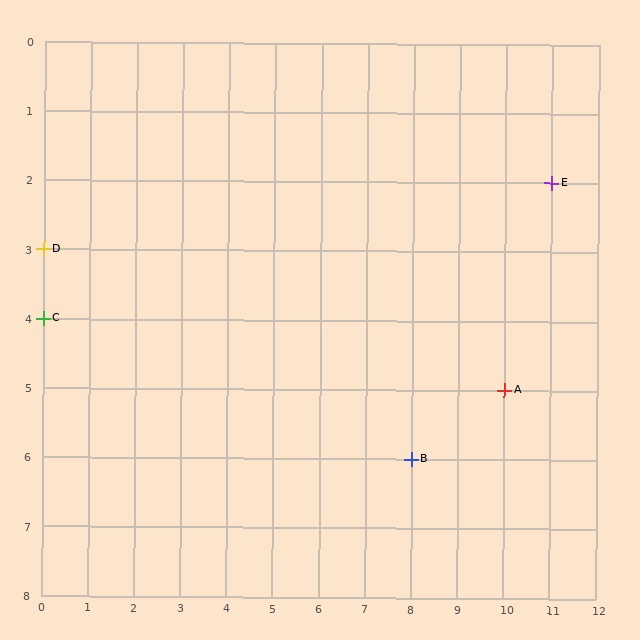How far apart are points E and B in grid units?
Points E and B are 3 columns and 4 rows apart (about 5.0 grid units diagonally).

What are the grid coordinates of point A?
Point A is at grid coordinates (10, 5).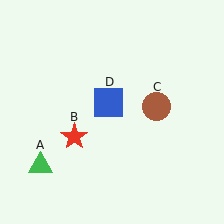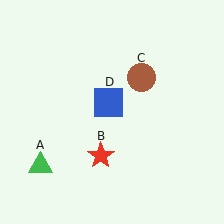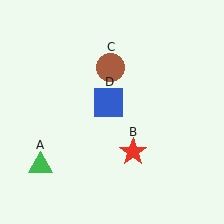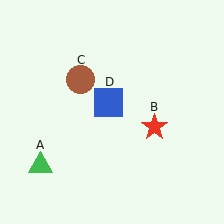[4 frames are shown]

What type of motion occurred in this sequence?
The red star (object B), brown circle (object C) rotated counterclockwise around the center of the scene.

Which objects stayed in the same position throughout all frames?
Green triangle (object A) and blue square (object D) remained stationary.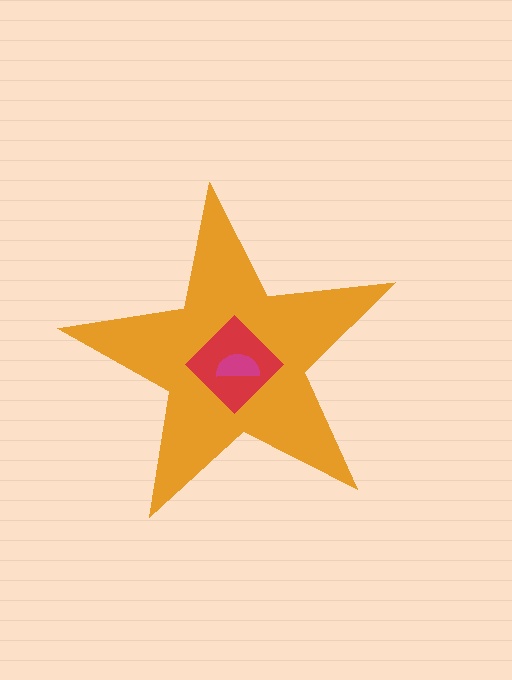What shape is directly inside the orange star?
The red diamond.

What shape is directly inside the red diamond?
The magenta semicircle.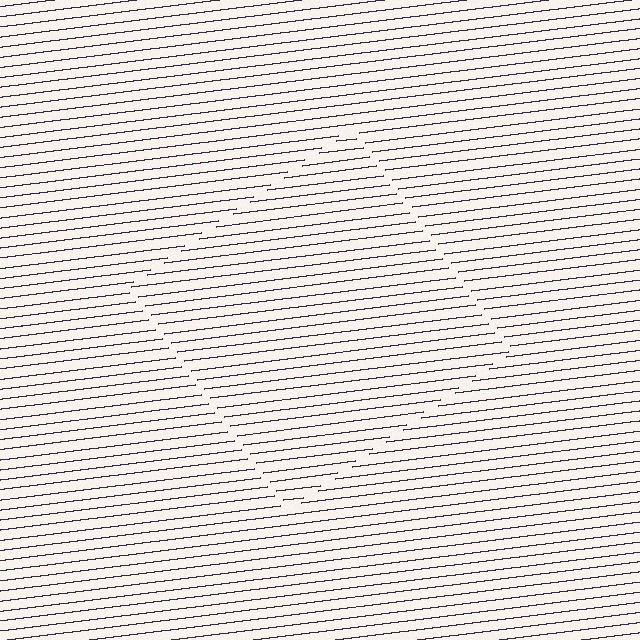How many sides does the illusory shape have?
4 sides — the line-ends trace a square.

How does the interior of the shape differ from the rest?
The interior of the shape contains the same grating, shifted by half a period — the contour is defined by the phase discontinuity where line-ends from the inner and outer gratings abut.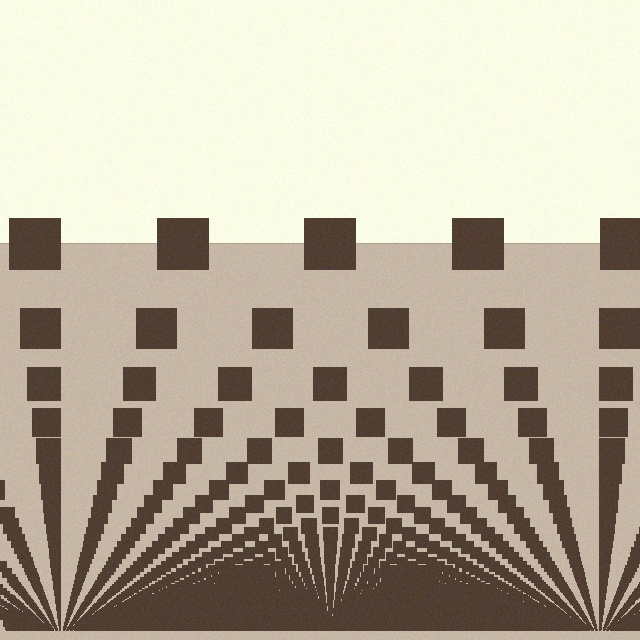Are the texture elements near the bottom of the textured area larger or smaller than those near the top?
Smaller. The gradient is inverted — elements near the bottom are smaller and denser.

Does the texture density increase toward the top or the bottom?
Density increases toward the bottom.